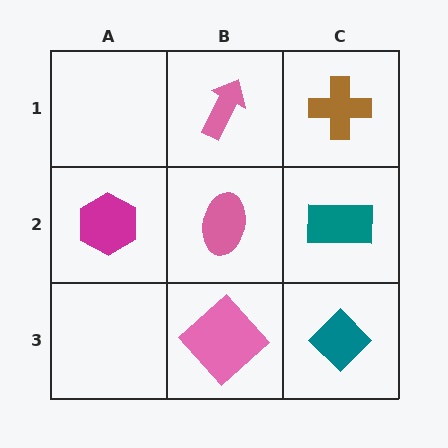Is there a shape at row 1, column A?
No, that cell is empty.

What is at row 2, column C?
A teal rectangle.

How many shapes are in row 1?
2 shapes.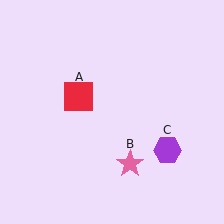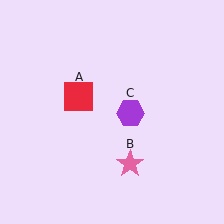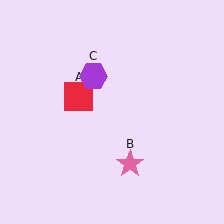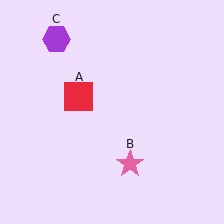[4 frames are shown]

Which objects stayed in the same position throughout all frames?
Red square (object A) and pink star (object B) remained stationary.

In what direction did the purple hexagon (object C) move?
The purple hexagon (object C) moved up and to the left.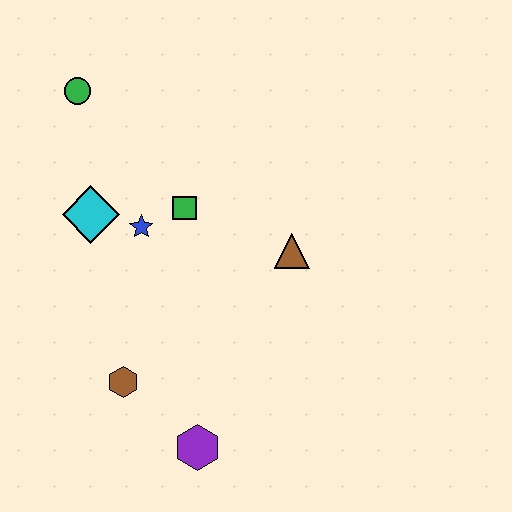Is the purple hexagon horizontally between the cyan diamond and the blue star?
No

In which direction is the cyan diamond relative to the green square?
The cyan diamond is to the left of the green square.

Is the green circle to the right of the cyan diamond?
No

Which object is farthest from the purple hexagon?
The green circle is farthest from the purple hexagon.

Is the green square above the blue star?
Yes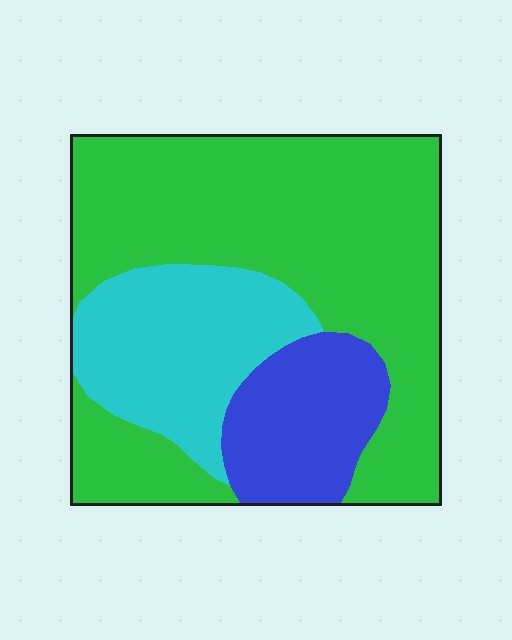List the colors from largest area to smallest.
From largest to smallest: green, cyan, blue.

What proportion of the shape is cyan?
Cyan covers around 25% of the shape.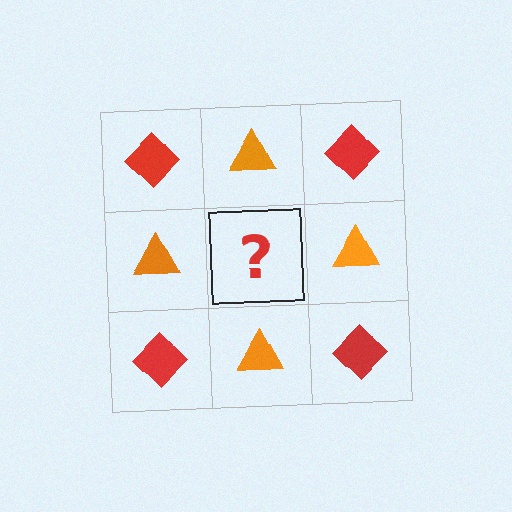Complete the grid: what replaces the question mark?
The question mark should be replaced with a red diamond.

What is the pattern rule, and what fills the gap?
The rule is that it alternates red diamond and orange triangle in a checkerboard pattern. The gap should be filled with a red diamond.